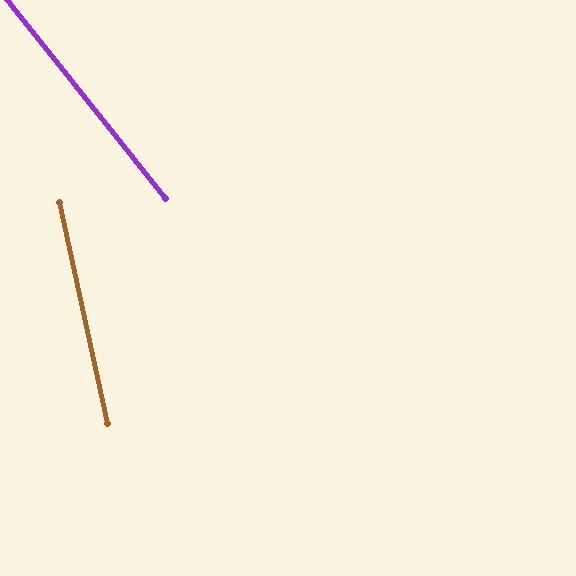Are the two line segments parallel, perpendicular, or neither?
Neither parallel nor perpendicular — they differ by about 26°.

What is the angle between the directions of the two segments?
Approximately 26 degrees.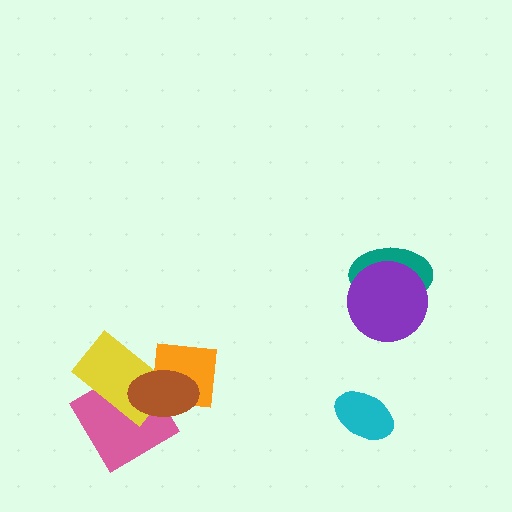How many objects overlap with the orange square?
2 objects overlap with the orange square.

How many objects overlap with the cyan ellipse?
0 objects overlap with the cyan ellipse.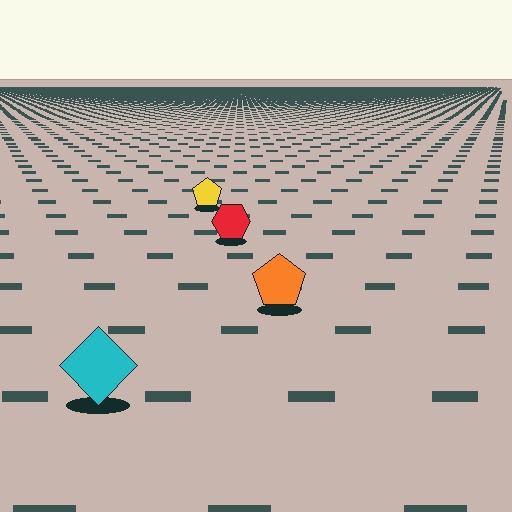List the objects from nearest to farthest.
From nearest to farthest: the cyan diamond, the orange pentagon, the red hexagon, the yellow pentagon.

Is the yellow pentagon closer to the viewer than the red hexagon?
No. The red hexagon is closer — you can tell from the texture gradient: the ground texture is coarser near it.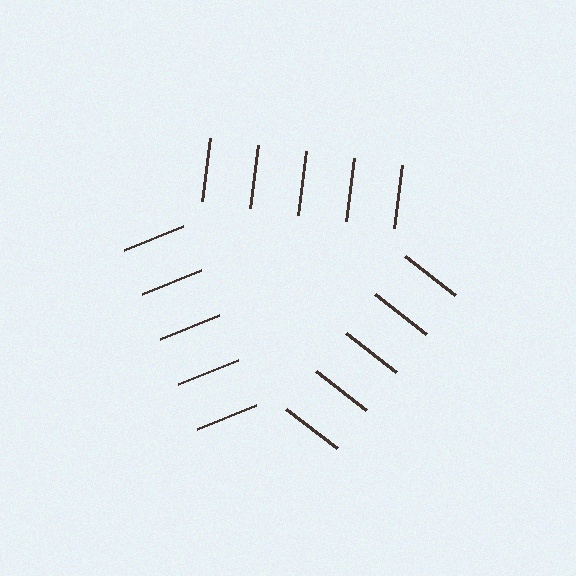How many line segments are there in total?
15 — 5 along each of the 3 edges.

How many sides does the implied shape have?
3 sides — the line-ends trace a triangle.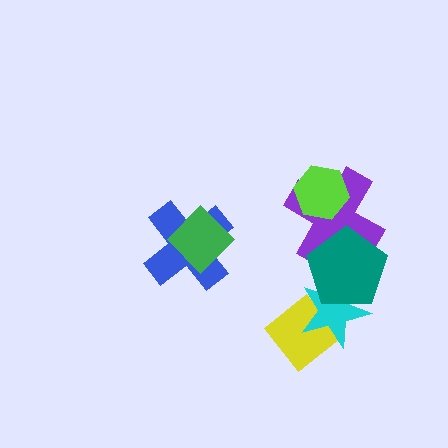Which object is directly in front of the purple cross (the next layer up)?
The teal pentagon is directly in front of the purple cross.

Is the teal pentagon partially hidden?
No, no other shape covers it.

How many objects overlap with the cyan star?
2 objects overlap with the cyan star.